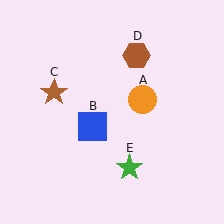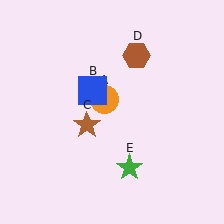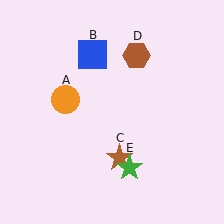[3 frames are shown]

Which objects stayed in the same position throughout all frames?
Brown hexagon (object D) and green star (object E) remained stationary.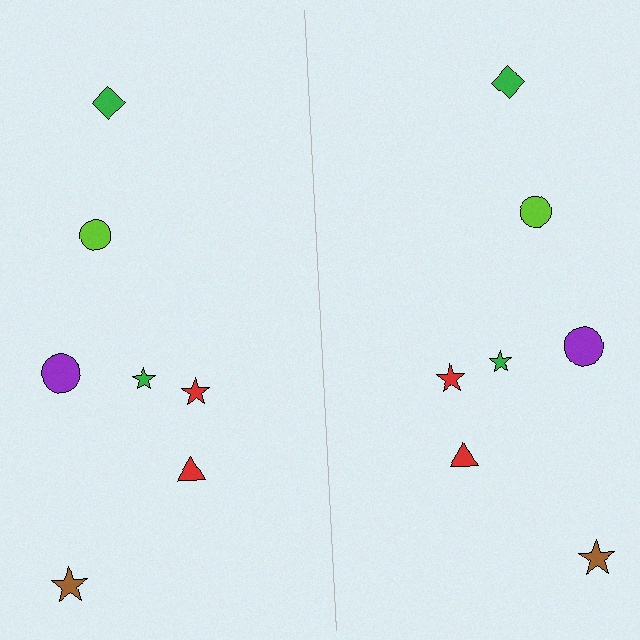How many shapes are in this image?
There are 14 shapes in this image.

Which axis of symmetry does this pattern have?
The pattern has a vertical axis of symmetry running through the center of the image.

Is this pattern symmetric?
Yes, this pattern has bilateral (reflection) symmetry.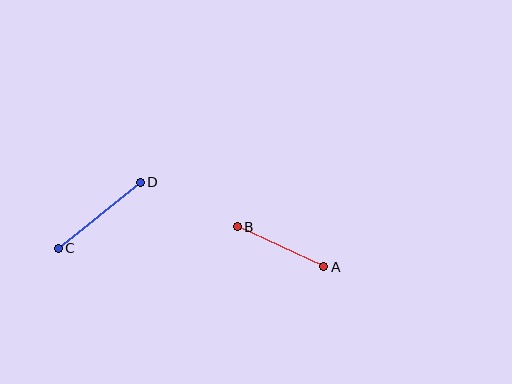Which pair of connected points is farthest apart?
Points C and D are farthest apart.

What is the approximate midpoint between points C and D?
The midpoint is at approximately (99, 215) pixels.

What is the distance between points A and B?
The distance is approximately 95 pixels.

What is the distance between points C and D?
The distance is approximately 105 pixels.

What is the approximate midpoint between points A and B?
The midpoint is at approximately (280, 247) pixels.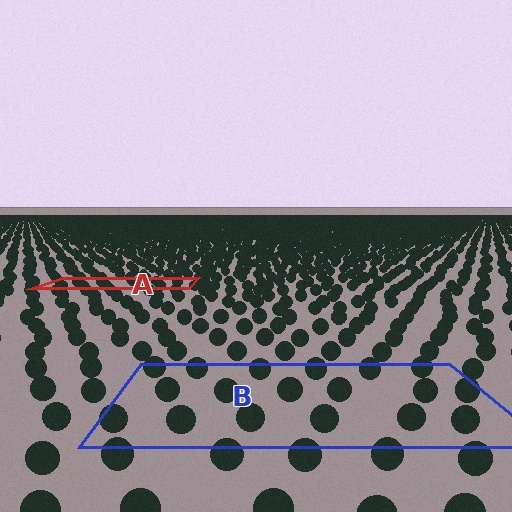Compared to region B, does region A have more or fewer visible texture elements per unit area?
Region A has more texture elements per unit area — they are packed more densely because it is farther away.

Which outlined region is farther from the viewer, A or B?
Region A is farther from the viewer — the texture elements inside it appear smaller and more densely packed.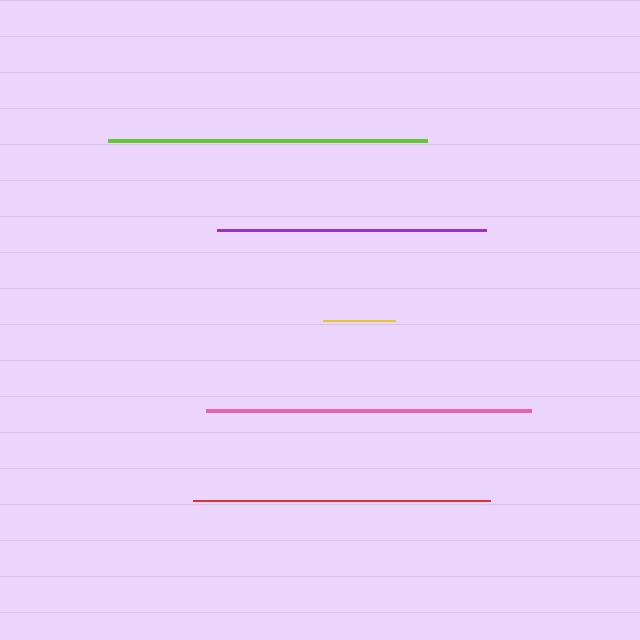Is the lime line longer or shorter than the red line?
The lime line is longer than the red line.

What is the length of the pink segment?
The pink segment is approximately 325 pixels long.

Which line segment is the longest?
The pink line is the longest at approximately 325 pixels.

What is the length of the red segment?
The red segment is approximately 296 pixels long.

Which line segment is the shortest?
The yellow line is the shortest at approximately 72 pixels.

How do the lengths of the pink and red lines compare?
The pink and red lines are approximately the same length.